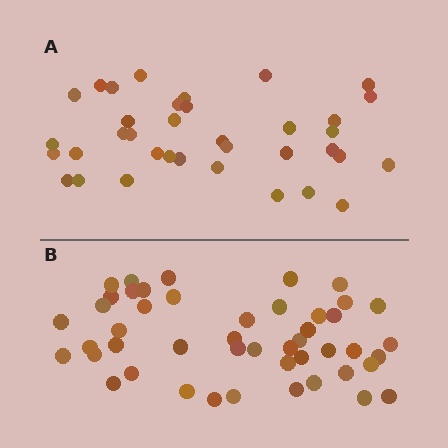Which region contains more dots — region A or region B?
Region B (the bottom region) has more dots.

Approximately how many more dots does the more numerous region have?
Region B has roughly 12 or so more dots than region A.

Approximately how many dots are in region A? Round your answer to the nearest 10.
About 40 dots. (The exact count is 36, which rounds to 40.)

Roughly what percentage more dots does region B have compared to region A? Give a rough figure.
About 30% more.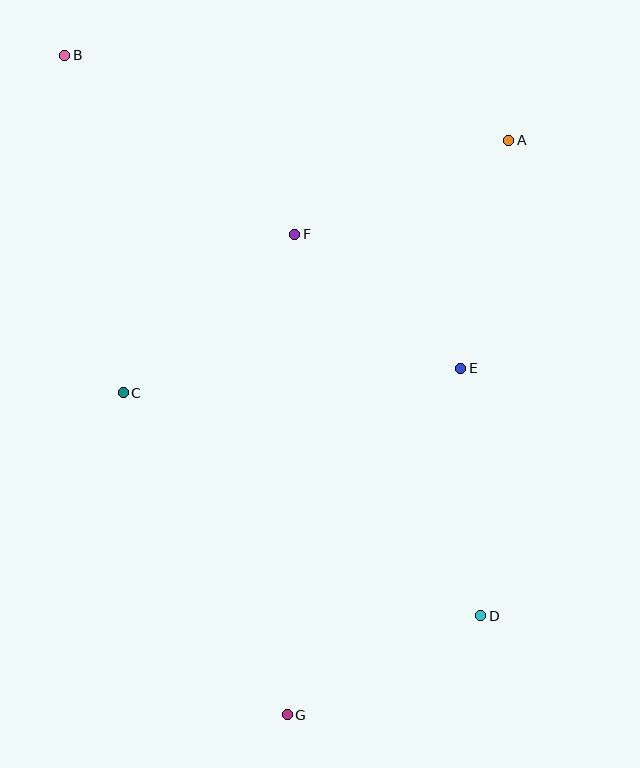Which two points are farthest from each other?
Points B and D are farthest from each other.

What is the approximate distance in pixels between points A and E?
The distance between A and E is approximately 233 pixels.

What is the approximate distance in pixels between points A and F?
The distance between A and F is approximately 234 pixels.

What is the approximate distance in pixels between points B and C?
The distance between B and C is approximately 343 pixels.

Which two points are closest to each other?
Points E and F are closest to each other.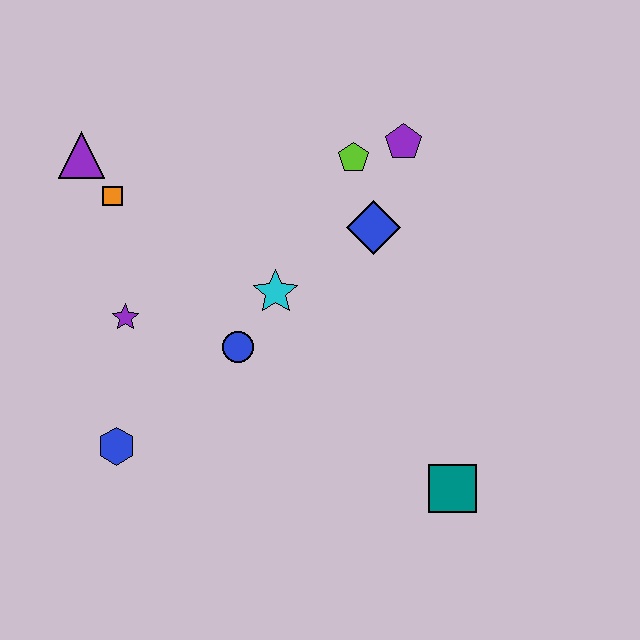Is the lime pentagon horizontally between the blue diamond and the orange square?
Yes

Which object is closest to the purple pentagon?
The lime pentagon is closest to the purple pentagon.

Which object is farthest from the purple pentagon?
The blue hexagon is farthest from the purple pentagon.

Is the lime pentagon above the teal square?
Yes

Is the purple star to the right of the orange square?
Yes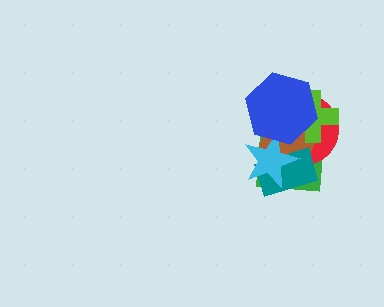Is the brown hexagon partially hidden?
Yes, it is partially covered by another shape.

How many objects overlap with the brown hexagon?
6 objects overlap with the brown hexagon.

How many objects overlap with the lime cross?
4 objects overlap with the lime cross.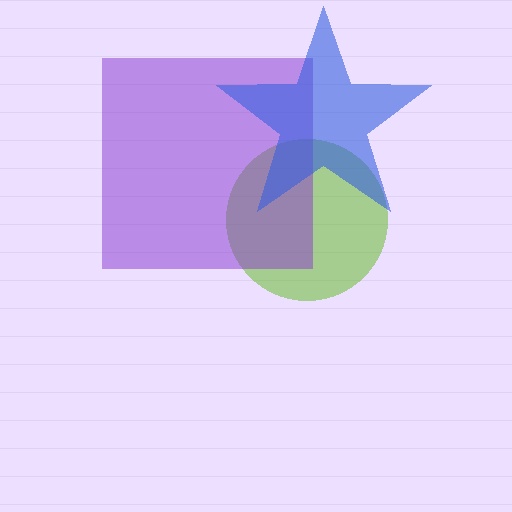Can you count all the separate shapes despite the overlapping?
Yes, there are 3 separate shapes.